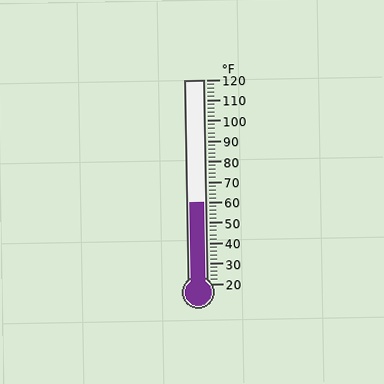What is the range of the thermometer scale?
The thermometer scale ranges from 20°F to 120°F.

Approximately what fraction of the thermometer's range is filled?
The thermometer is filled to approximately 40% of its range.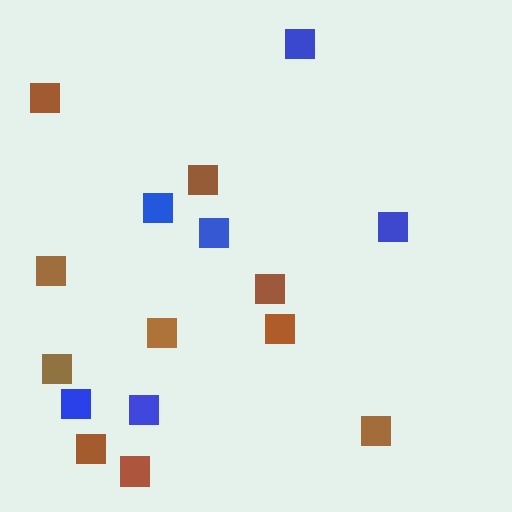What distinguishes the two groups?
There are 2 groups: one group of blue squares (6) and one group of brown squares (10).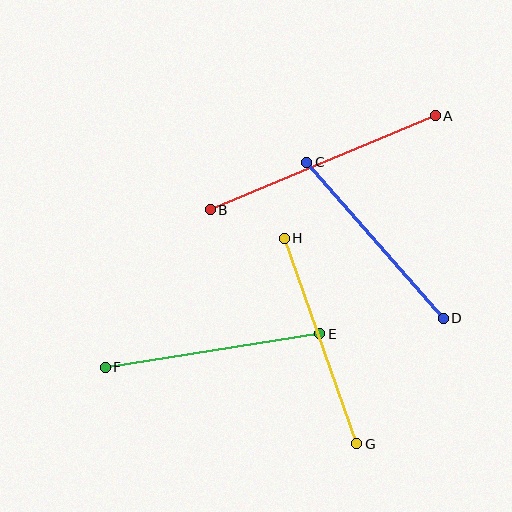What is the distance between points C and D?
The distance is approximately 207 pixels.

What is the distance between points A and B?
The distance is approximately 244 pixels.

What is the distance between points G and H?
The distance is approximately 218 pixels.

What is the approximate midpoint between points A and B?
The midpoint is at approximately (323, 163) pixels.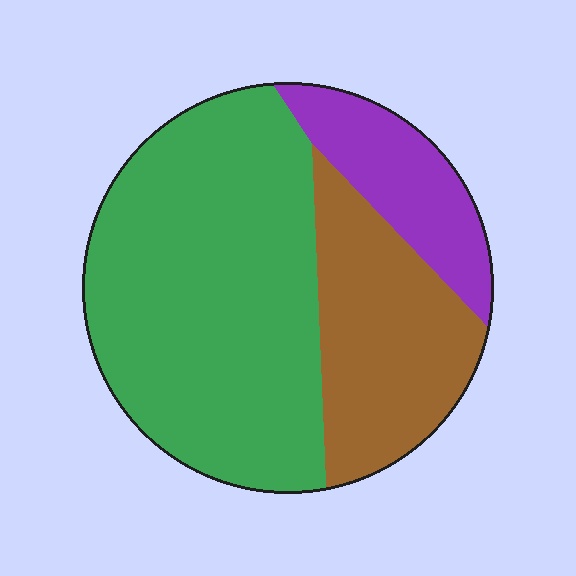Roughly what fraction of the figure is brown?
Brown covers about 25% of the figure.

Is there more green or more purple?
Green.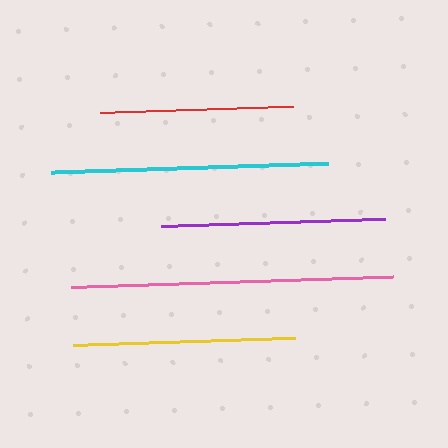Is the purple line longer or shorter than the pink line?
The pink line is longer than the purple line.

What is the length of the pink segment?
The pink segment is approximately 322 pixels long.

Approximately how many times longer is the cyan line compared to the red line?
The cyan line is approximately 1.4 times the length of the red line.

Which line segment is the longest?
The pink line is the longest at approximately 322 pixels.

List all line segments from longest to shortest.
From longest to shortest: pink, cyan, purple, yellow, red.